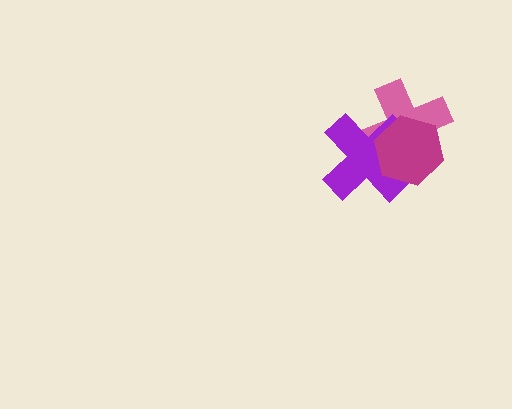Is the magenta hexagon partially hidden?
No, no other shape covers it.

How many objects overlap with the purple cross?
2 objects overlap with the purple cross.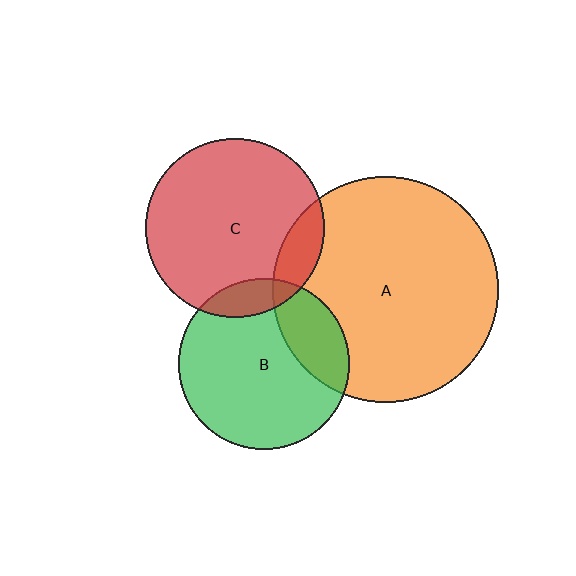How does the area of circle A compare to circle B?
Approximately 1.8 times.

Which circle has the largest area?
Circle A (orange).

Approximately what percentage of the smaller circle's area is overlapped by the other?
Approximately 10%.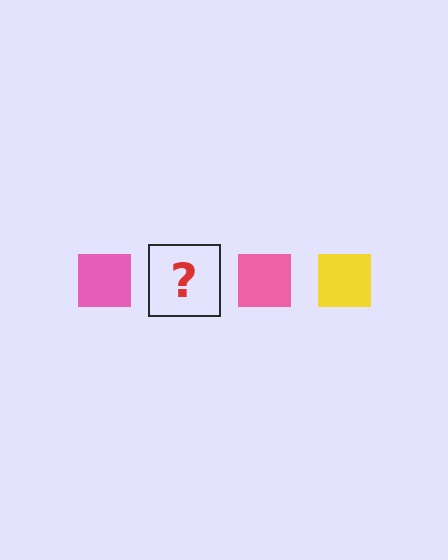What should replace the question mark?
The question mark should be replaced with a yellow square.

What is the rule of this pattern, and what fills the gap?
The rule is that the pattern cycles through pink, yellow squares. The gap should be filled with a yellow square.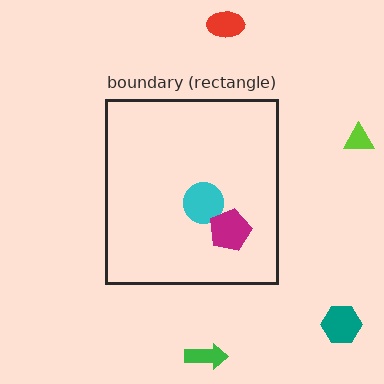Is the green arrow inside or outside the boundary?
Outside.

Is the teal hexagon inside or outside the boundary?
Outside.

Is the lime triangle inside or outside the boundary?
Outside.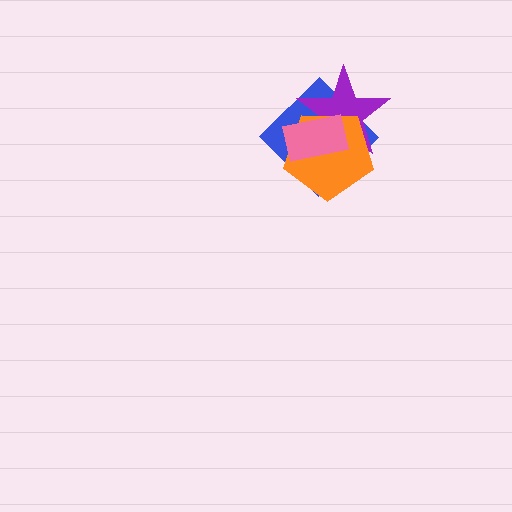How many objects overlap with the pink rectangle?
3 objects overlap with the pink rectangle.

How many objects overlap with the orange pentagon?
3 objects overlap with the orange pentagon.